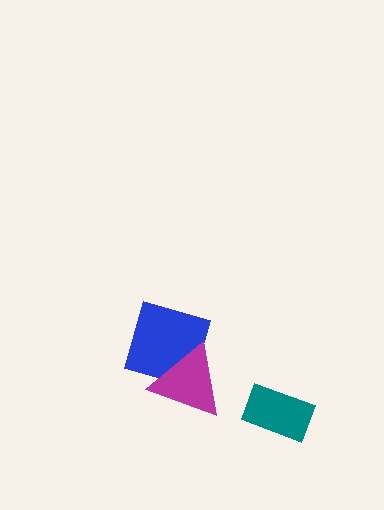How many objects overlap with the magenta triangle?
1 object overlaps with the magenta triangle.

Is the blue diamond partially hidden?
Yes, it is partially covered by another shape.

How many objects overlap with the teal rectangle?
0 objects overlap with the teal rectangle.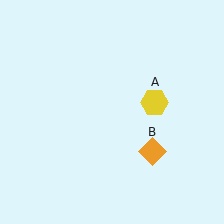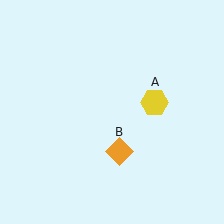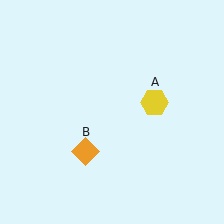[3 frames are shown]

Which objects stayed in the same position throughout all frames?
Yellow hexagon (object A) remained stationary.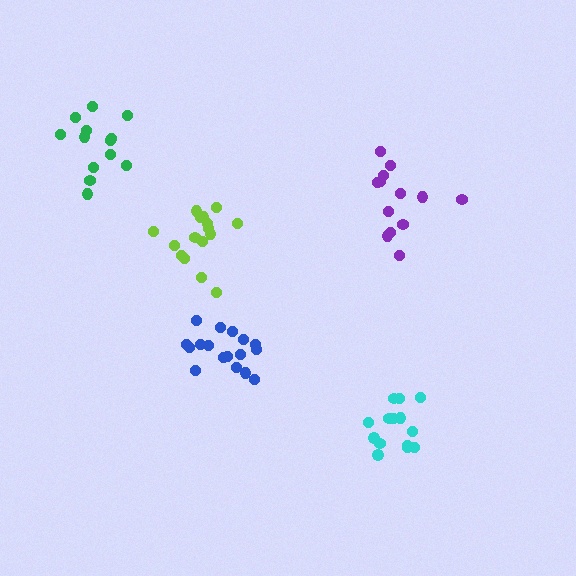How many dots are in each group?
Group 1: 13 dots, Group 2: 14 dots, Group 3: 13 dots, Group 4: 17 dots, Group 5: 16 dots (73 total).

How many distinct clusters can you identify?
There are 5 distinct clusters.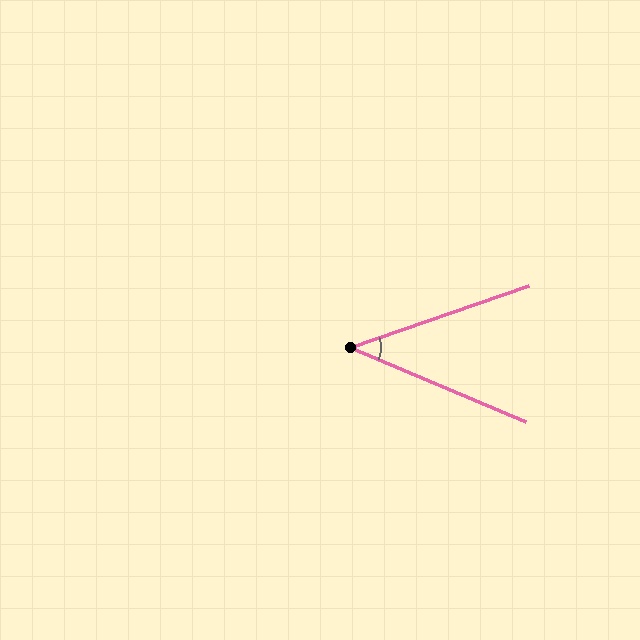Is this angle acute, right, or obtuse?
It is acute.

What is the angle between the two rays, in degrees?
Approximately 42 degrees.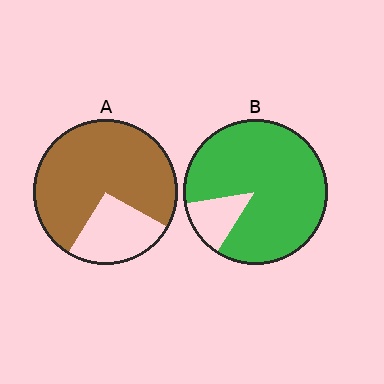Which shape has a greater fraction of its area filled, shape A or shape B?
Shape B.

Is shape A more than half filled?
Yes.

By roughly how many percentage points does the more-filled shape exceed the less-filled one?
By roughly 10 percentage points (B over A).